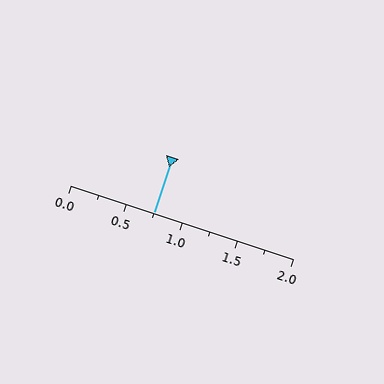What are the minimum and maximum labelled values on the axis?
The axis runs from 0.0 to 2.0.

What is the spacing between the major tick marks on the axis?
The major ticks are spaced 0.5 apart.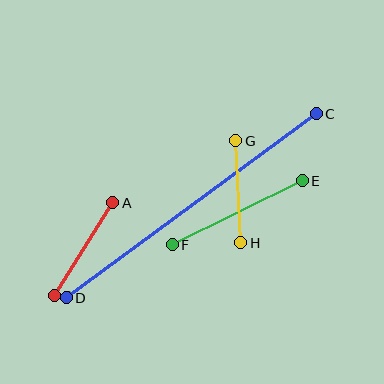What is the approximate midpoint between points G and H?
The midpoint is at approximately (238, 192) pixels.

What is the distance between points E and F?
The distance is approximately 145 pixels.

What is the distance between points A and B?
The distance is approximately 110 pixels.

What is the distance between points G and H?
The distance is approximately 102 pixels.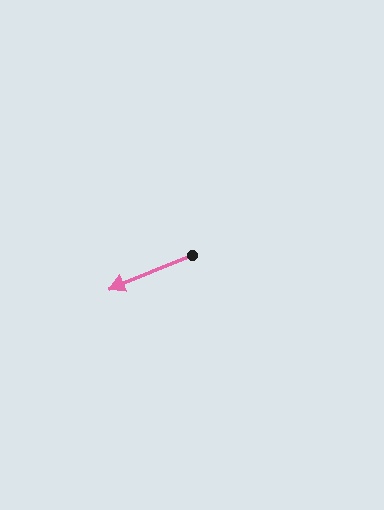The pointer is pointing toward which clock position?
Roughly 8 o'clock.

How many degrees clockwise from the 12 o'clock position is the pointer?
Approximately 248 degrees.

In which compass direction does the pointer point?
West.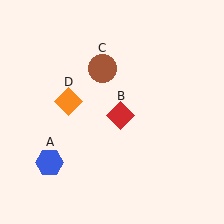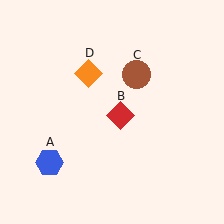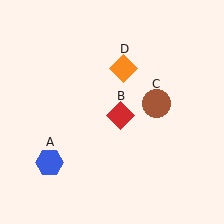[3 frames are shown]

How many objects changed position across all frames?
2 objects changed position: brown circle (object C), orange diamond (object D).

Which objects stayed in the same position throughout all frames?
Blue hexagon (object A) and red diamond (object B) remained stationary.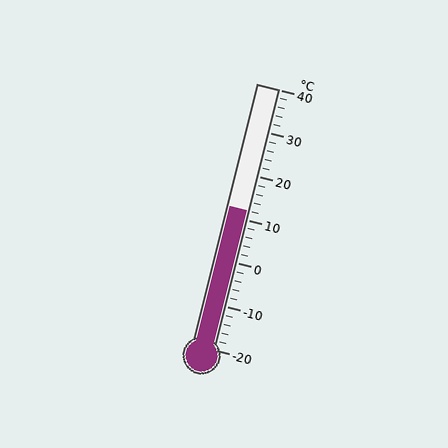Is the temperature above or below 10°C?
The temperature is above 10°C.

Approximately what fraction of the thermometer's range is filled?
The thermometer is filled to approximately 55% of its range.